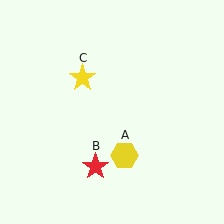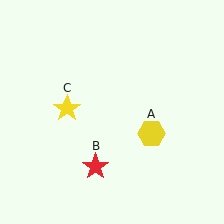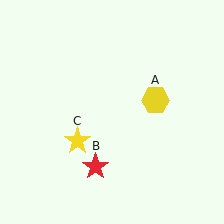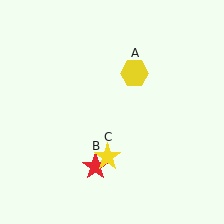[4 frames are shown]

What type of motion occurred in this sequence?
The yellow hexagon (object A), yellow star (object C) rotated counterclockwise around the center of the scene.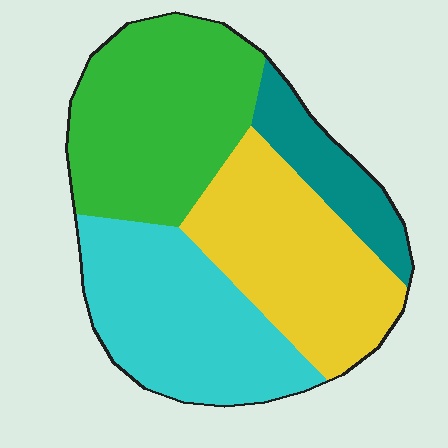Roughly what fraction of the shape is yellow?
Yellow covers about 30% of the shape.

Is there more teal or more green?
Green.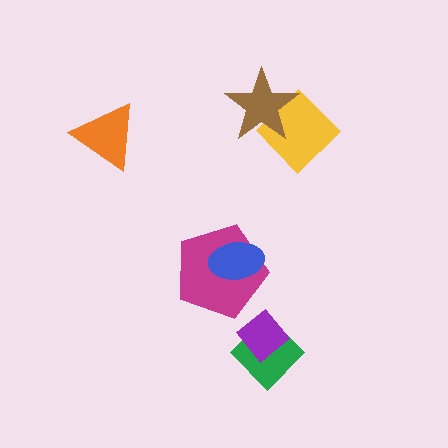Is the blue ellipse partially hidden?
No, no other shape covers it.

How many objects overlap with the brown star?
1 object overlaps with the brown star.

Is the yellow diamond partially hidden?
Yes, it is partially covered by another shape.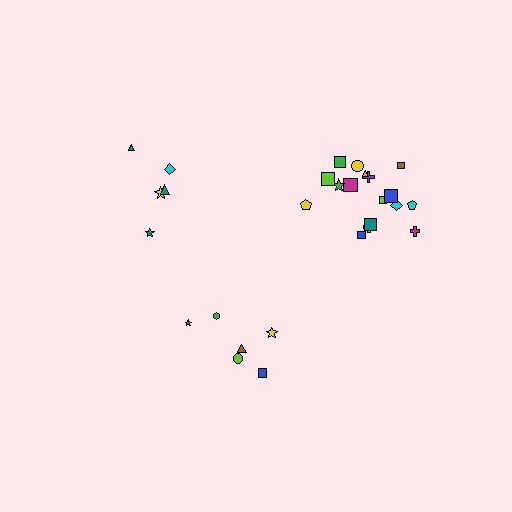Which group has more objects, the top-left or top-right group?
The top-right group.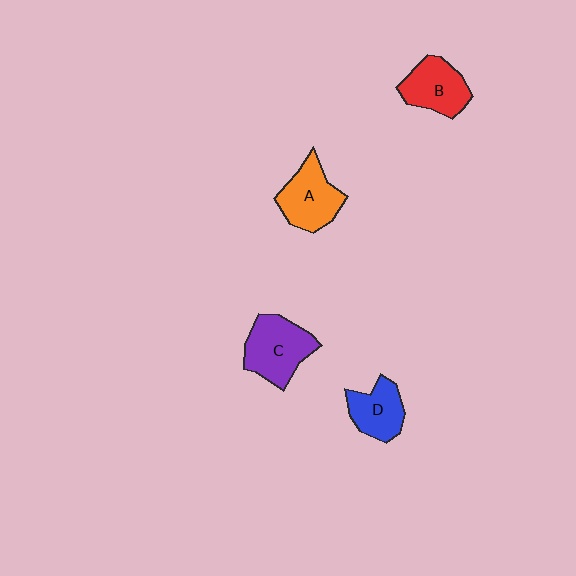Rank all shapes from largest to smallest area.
From largest to smallest: C (purple), A (orange), B (red), D (blue).